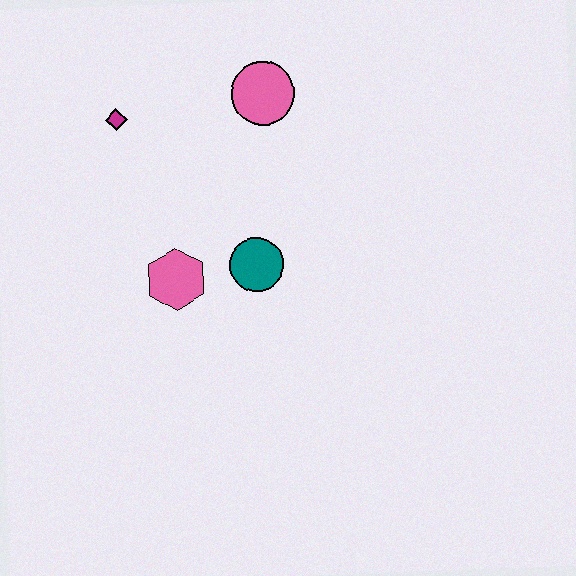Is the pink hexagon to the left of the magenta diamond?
No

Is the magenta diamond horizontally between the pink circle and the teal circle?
No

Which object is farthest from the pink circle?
The pink hexagon is farthest from the pink circle.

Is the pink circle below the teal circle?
No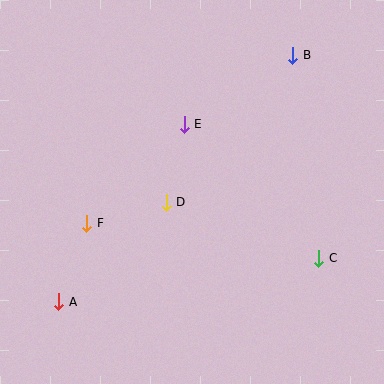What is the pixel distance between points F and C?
The distance between F and C is 235 pixels.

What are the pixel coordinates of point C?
Point C is at (319, 258).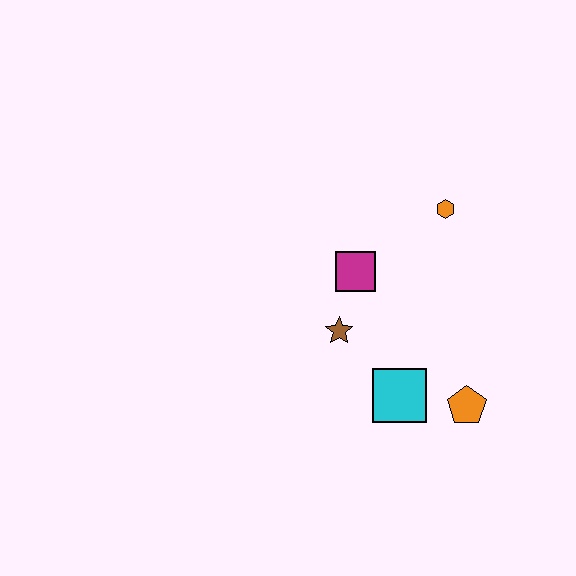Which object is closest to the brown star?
The magenta square is closest to the brown star.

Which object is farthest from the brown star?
The orange hexagon is farthest from the brown star.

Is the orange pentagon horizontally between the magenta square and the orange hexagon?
No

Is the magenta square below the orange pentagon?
No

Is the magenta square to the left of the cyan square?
Yes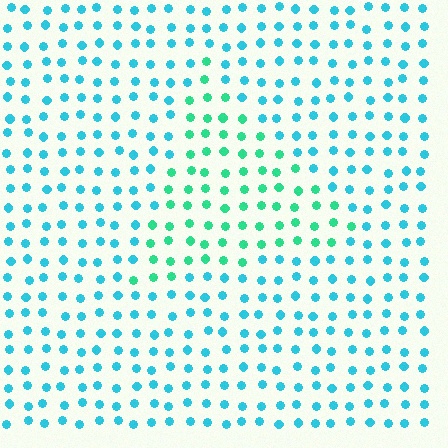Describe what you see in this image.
The image is filled with small cyan elements in a uniform arrangement. A triangle-shaped region is visible where the elements are tinted to a slightly different hue, forming a subtle color boundary.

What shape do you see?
I see a triangle.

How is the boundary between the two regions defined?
The boundary is defined purely by a slight shift in hue (about 35 degrees). Spacing, size, and orientation are identical on both sides.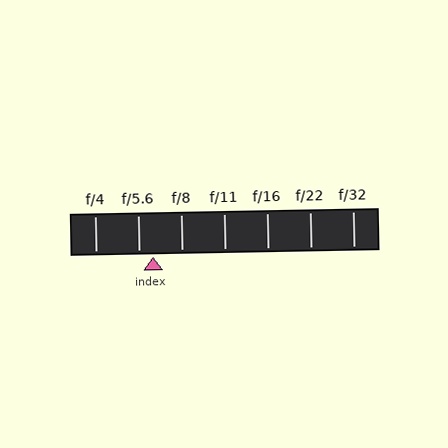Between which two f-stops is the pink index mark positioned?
The index mark is between f/5.6 and f/8.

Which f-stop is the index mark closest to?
The index mark is closest to f/5.6.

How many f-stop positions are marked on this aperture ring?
There are 7 f-stop positions marked.